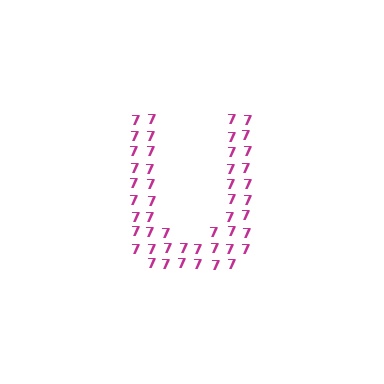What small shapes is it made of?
It is made of small digit 7's.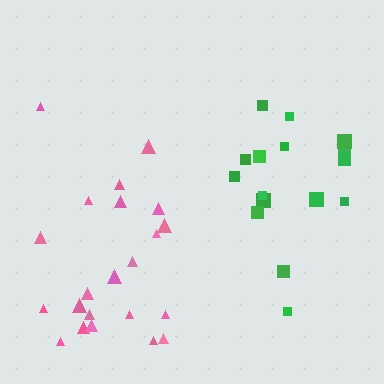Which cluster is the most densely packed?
Pink.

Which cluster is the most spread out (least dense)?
Green.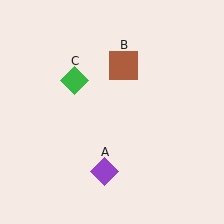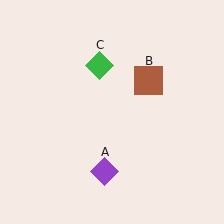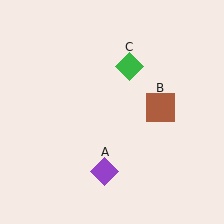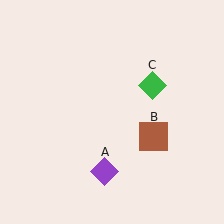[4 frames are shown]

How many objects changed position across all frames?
2 objects changed position: brown square (object B), green diamond (object C).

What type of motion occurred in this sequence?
The brown square (object B), green diamond (object C) rotated clockwise around the center of the scene.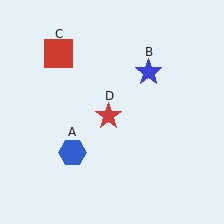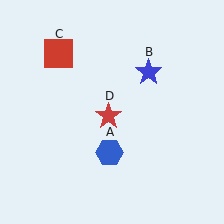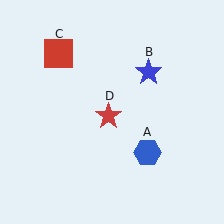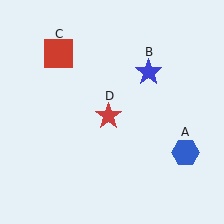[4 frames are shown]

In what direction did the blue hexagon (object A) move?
The blue hexagon (object A) moved right.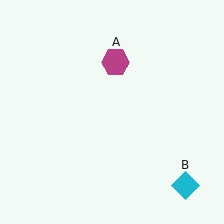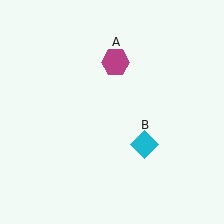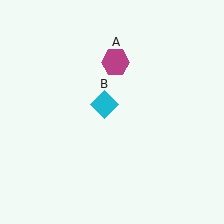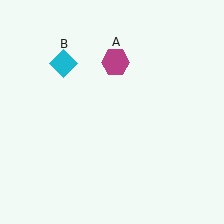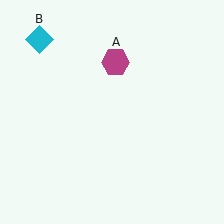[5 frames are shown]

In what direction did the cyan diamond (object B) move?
The cyan diamond (object B) moved up and to the left.